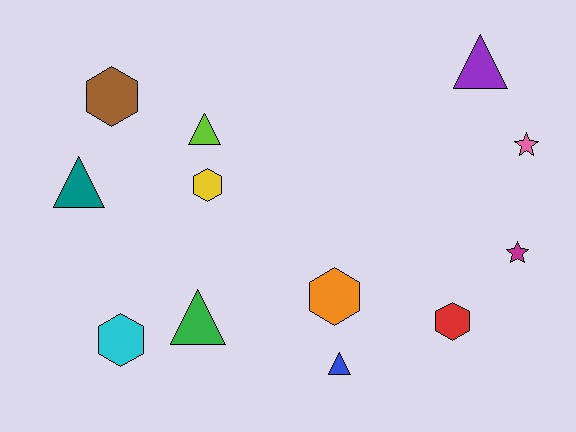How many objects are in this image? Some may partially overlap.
There are 12 objects.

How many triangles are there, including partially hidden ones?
There are 5 triangles.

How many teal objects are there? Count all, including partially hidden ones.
There is 1 teal object.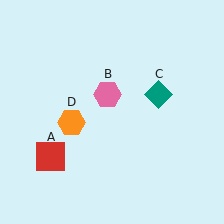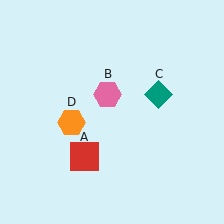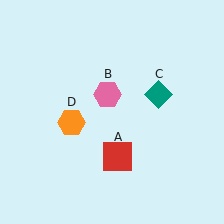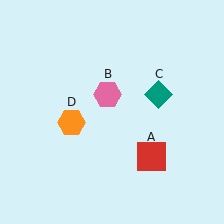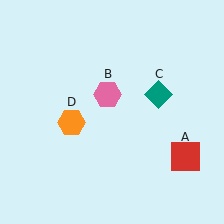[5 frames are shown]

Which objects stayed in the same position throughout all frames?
Pink hexagon (object B) and teal diamond (object C) and orange hexagon (object D) remained stationary.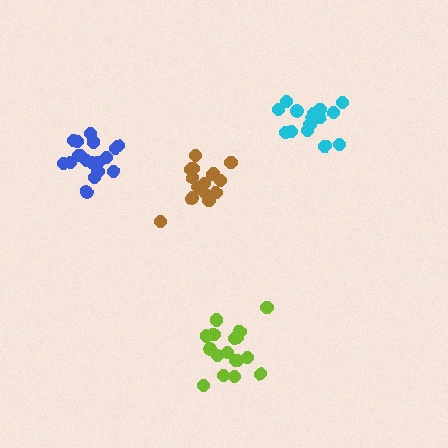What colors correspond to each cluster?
The clusters are colored: blue, brown, cyan, lime.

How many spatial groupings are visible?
There are 4 spatial groupings.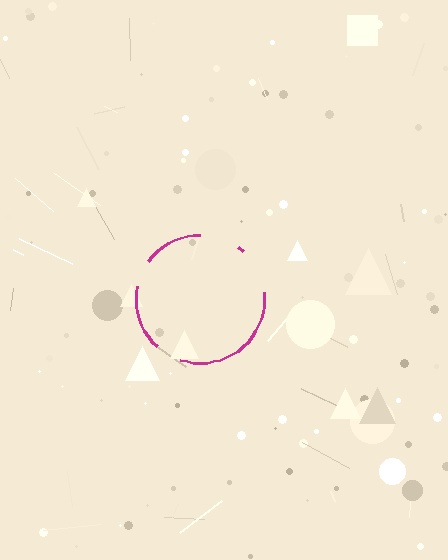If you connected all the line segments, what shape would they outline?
They would outline a circle.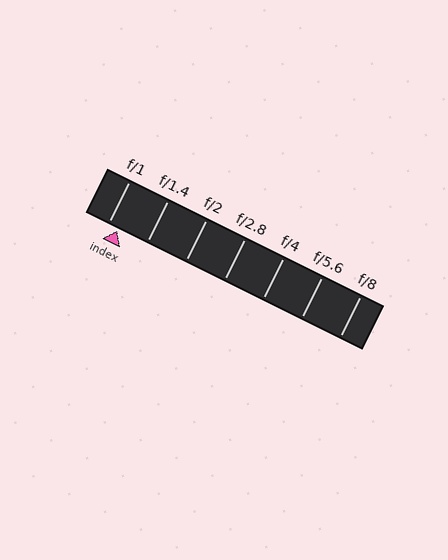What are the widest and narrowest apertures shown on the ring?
The widest aperture shown is f/1 and the narrowest is f/8.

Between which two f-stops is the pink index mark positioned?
The index mark is between f/1 and f/1.4.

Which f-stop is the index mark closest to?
The index mark is closest to f/1.